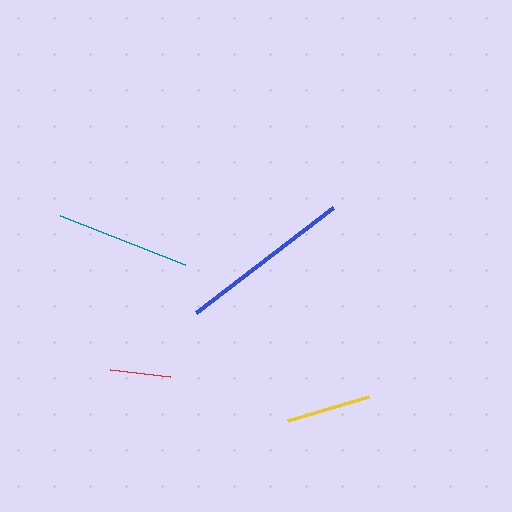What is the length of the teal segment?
The teal segment is approximately 133 pixels long.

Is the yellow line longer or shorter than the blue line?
The blue line is longer than the yellow line.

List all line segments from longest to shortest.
From longest to shortest: blue, teal, yellow, red.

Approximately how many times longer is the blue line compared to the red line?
The blue line is approximately 2.8 times the length of the red line.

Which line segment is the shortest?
The red line is the shortest at approximately 61 pixels.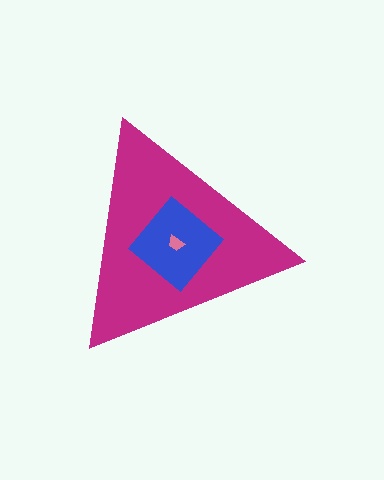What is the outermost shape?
The magenta triangle.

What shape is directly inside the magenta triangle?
The blue diamond.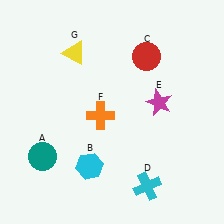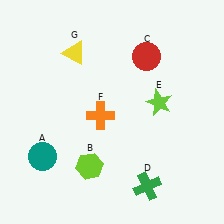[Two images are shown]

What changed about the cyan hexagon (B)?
In Image 1, B is cyan. In Image 2, it changed to lime.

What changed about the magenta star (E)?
In Image 1, E is magenta. In Image 2, it changed to lime.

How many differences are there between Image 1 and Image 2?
There are 3 differences between the two images.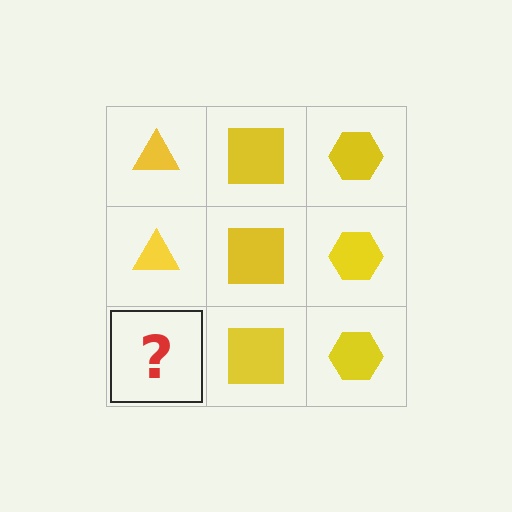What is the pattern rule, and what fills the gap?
The rule is that each column has a consistent shape. The gap should be filled with a yellow triangle.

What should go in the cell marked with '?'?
The missing cell should contain a yellow triangle.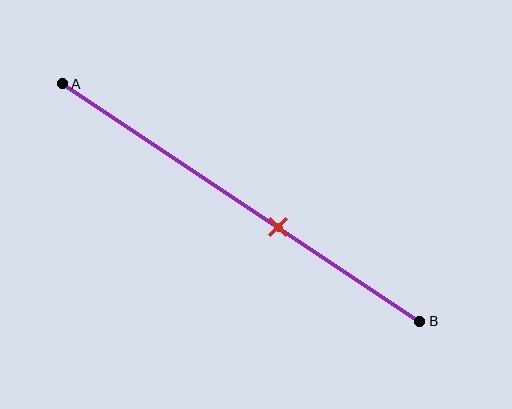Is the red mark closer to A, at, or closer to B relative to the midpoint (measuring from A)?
The red mark is closer to point B than the midpoint of segment AB.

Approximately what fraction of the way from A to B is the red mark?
The red mark is approximately 60% of the way from A to B.